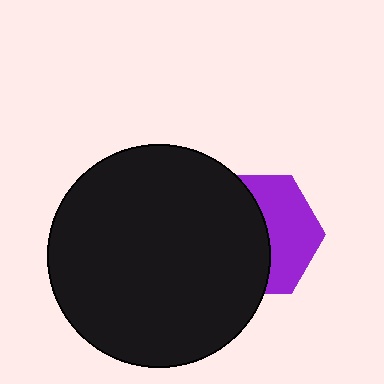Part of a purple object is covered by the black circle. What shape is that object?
It is a hexagon.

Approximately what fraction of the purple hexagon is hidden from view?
Roughly 56% of the purple hexagon is hidden behind the black circle.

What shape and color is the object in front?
The object in front is a black circle.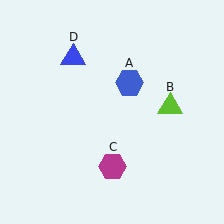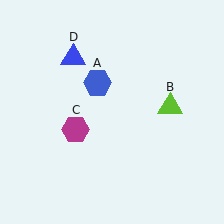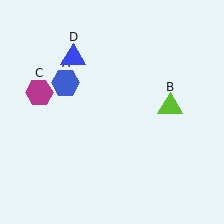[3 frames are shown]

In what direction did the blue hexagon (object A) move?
The blue hexagon (object A) moved left.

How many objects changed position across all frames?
2 objects changed position: blue hexagon (object A), magenta hexagon (object C).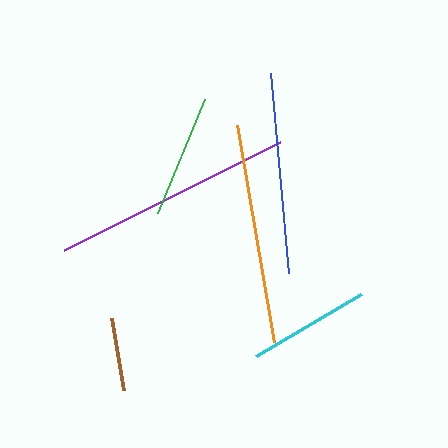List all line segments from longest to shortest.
From longest to shortest: purple, orange, blue, green, cyan, brown.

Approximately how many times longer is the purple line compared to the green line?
The purple line is approximately 2.0 times the length of the green line.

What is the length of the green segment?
The green segment is approximately 123 pixels long.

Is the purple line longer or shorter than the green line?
The purple line is longer than the green line.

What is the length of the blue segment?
The blue segment is approximately 200 pixels long.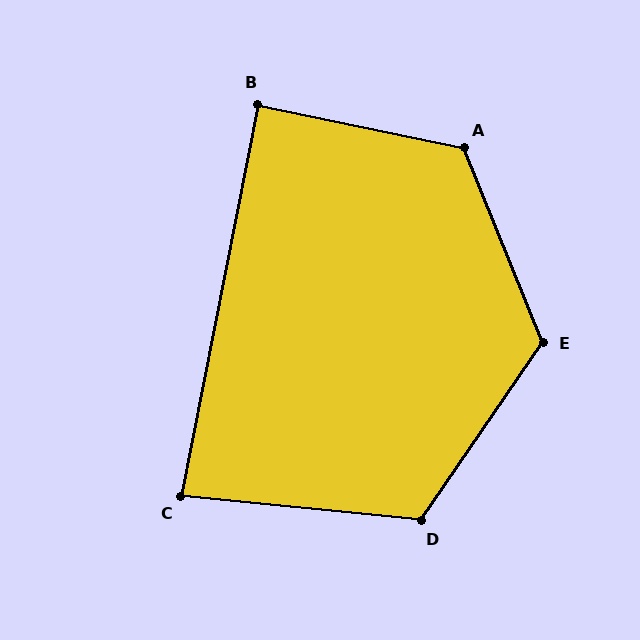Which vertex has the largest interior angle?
A, at approximately 124 degrees.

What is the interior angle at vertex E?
Approximately 123 degrees (obtuse).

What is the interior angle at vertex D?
Approximately 119 degrees (obtuse).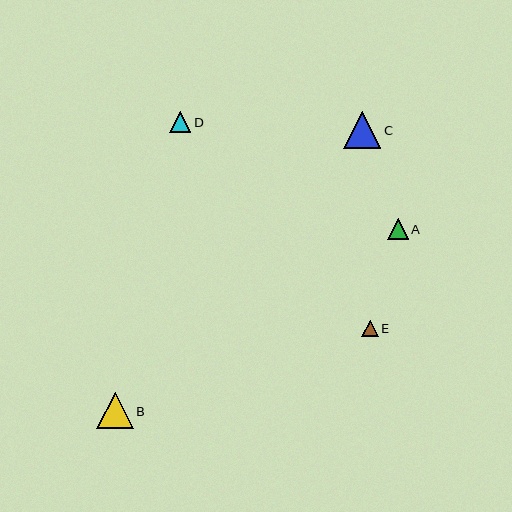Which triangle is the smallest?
Triangle E is the smallest with a size of approximately 17 pixels.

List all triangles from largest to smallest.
From largest to smallest: B, C, D, A, E.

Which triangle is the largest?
Triangle B is the largest with a size of approximately 37 pixels.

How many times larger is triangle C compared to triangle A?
Triangle C is approximately 1.8 times the size of triangle A.